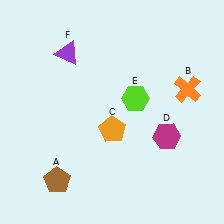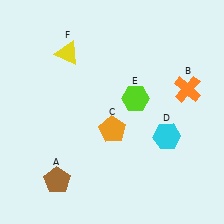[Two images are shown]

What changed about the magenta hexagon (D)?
In Image 1, D is magenta. In Image 2, it changed to cyan.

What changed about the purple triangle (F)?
In Image 1, F is purple. In Image 2, it changed to yellow.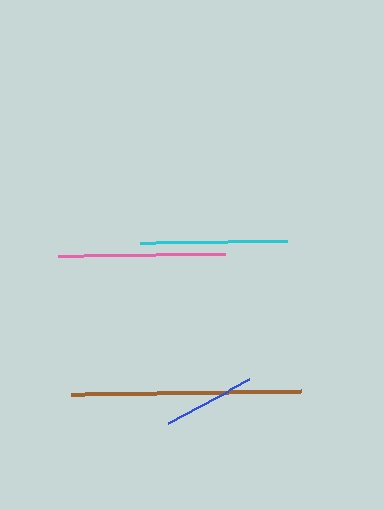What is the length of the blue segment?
The blue segment is approximately 92 pixels long.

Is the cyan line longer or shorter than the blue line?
The cyan line is longer than the blue line.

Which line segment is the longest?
The brown line is the longest at approximately 231 pixels.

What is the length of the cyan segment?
The cyan segment is approximately 148 pixels long.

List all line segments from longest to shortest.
From longest to shortest: brown, pink, cyan, blue.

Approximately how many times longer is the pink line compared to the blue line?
The pink line is approximately 1.8 times the length of the blue line.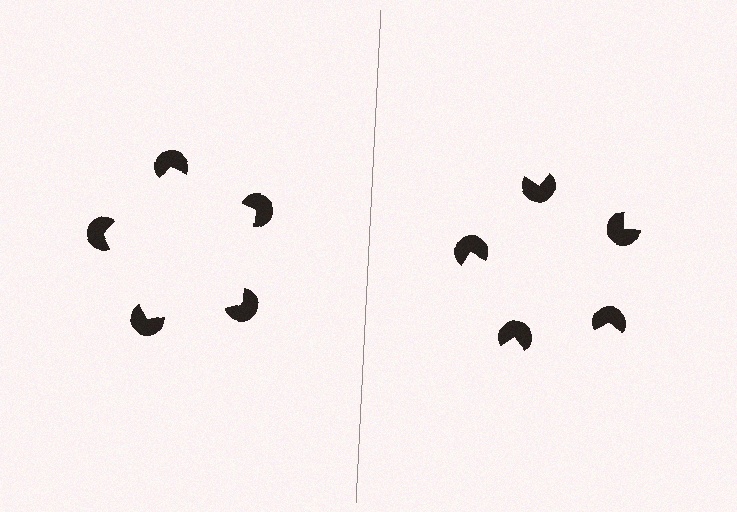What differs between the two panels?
The pac-man discs are positioned identically on both sides; only the wedge orientations differ. On the left they align to a pentagon; on the right they are misaligned.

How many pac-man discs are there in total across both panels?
10 — 5 on each side.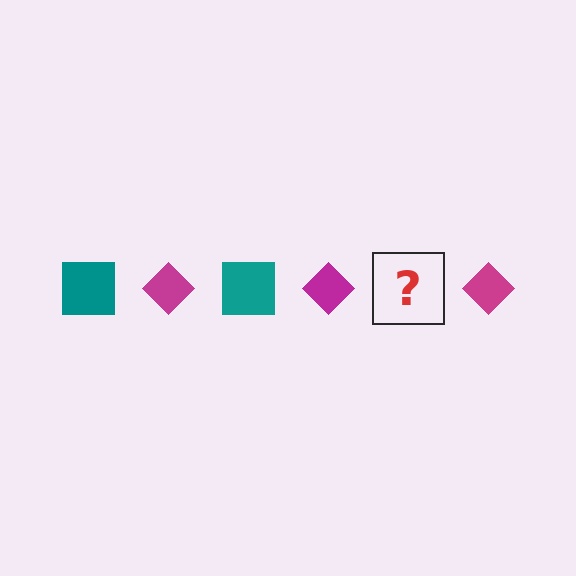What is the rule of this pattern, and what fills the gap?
The rule is that the pattern alternates between teal square and magenta diamond. The gap should be filled with a teal square.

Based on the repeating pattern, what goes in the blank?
The blank should be a teal square.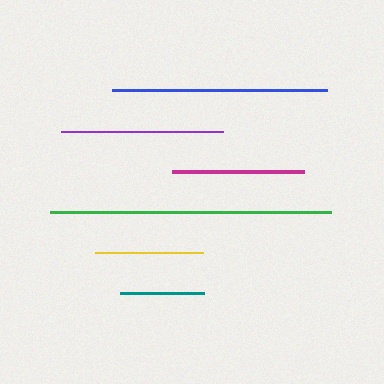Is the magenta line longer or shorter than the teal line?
The magenta line is longer than the teal line.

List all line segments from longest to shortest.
From longest to shortest: green, blue, purple, magenta, yellow, teal.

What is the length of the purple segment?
The purple segment is approximately 162 pixels long.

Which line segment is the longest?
The green line is the longest at approximately 282 pixels.